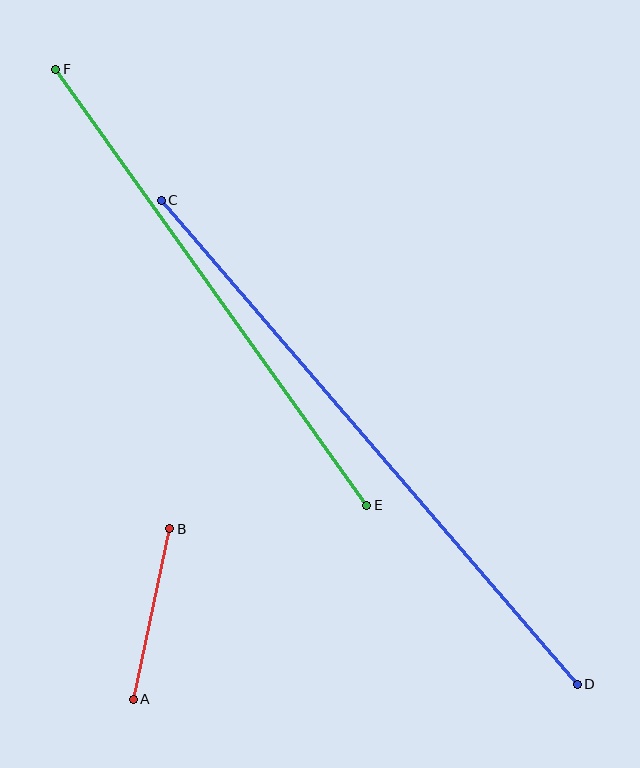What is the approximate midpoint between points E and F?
The midpoint is at approximately (211, 287) pixels.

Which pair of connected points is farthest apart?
Points C and D are farthest apart.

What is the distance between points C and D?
The distance is approximately 638 pixels.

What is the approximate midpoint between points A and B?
The midpoint is at approximately (151, 614) pixels.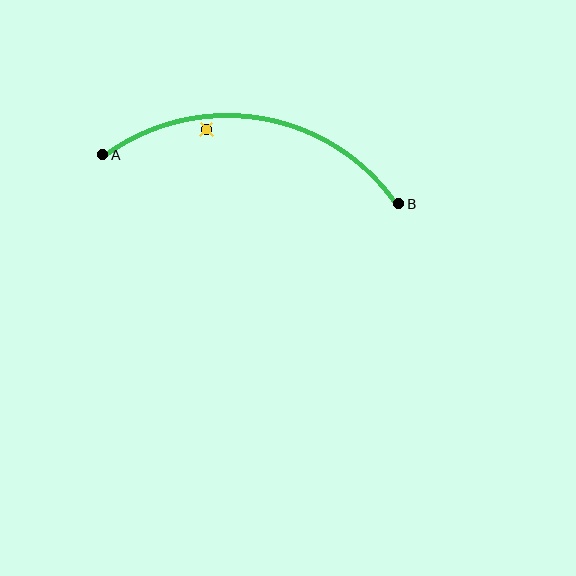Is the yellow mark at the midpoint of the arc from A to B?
No — the yellow mark does not lie on the arc at all. It sits slightly inside the curve.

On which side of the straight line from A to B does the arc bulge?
The arc bulges above the straight line connecting A and B.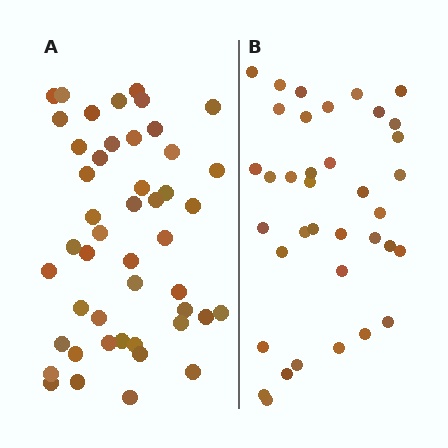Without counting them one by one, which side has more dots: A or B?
Region A (the left region) has more dots.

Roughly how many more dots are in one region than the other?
Region A has roughly 10 or so more dots than region B.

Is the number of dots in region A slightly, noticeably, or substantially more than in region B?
Region A has noticeably more, but not dramatically so. The ratio is roughly 1.3 to 1.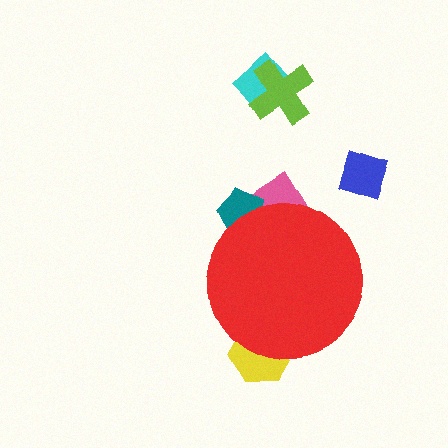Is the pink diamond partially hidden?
Yes, the pink diamond is partially hidden behind the red circle.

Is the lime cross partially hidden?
No, the lime cross is fully visible.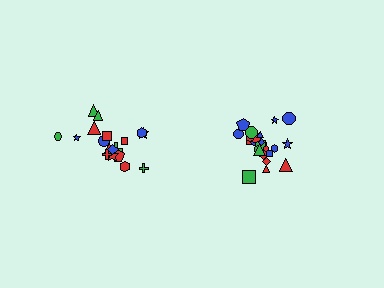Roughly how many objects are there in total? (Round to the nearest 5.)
Roughly 45 objects in total.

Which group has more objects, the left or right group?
The right group.